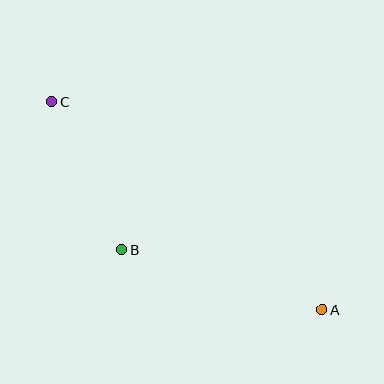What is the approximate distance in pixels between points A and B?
The distance between A and B is approximately 209 pixels.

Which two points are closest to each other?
Points B and C are closest to each other.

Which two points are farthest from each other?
Points A and C are farthest from each other.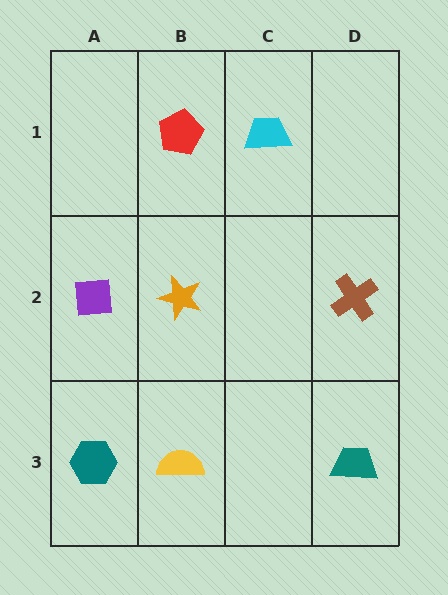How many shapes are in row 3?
3 shapes.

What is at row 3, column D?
A teal trapezoid.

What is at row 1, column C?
A cyan trapezoid.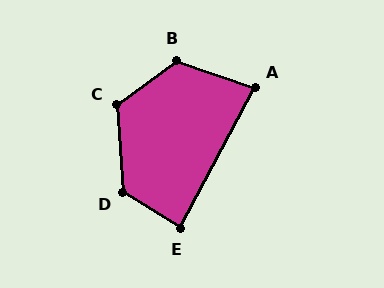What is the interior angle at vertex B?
Approximately 125 degrees (obtuse).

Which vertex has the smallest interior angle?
A, at approximately 81 degrees.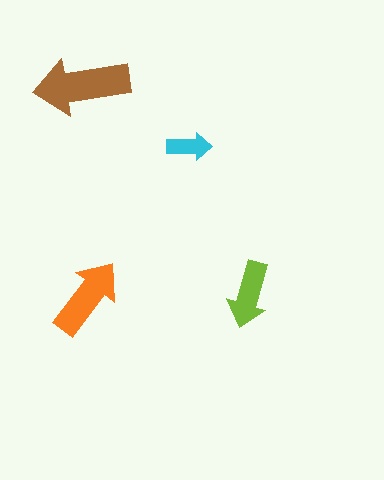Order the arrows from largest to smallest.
the brown one, the orange one, the lime one, the cyan one.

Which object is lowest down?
The orange arrow is bottommost.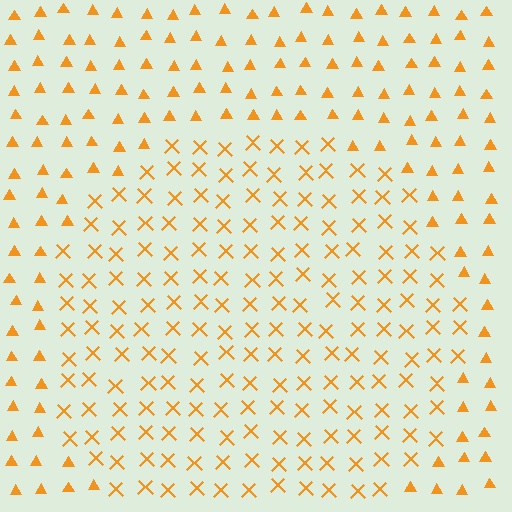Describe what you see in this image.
The image is filled with small orange elements arranged in a uniform grid. A circle-shaped region contains X marks, while the surrounding area contains triangles. The boundary is defined purely by the change in element shape.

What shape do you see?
I see a circle.